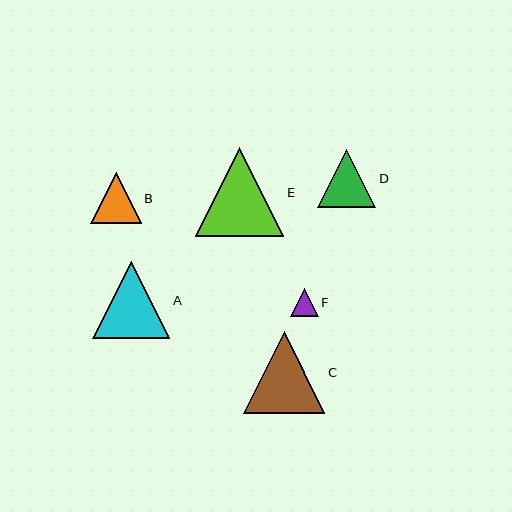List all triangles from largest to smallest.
From largest to smallest: E, C, A, D, B, F.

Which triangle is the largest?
Triangle E is the largest with a size of approximately 89 pixels.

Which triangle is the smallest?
Triangle F is the smallest with a size of approximately 27 pixels.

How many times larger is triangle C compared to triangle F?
Triangle C is approximately 3.0 times the size of triangle F.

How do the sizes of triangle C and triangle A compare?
Triangle C and triangle A are approximately the same size.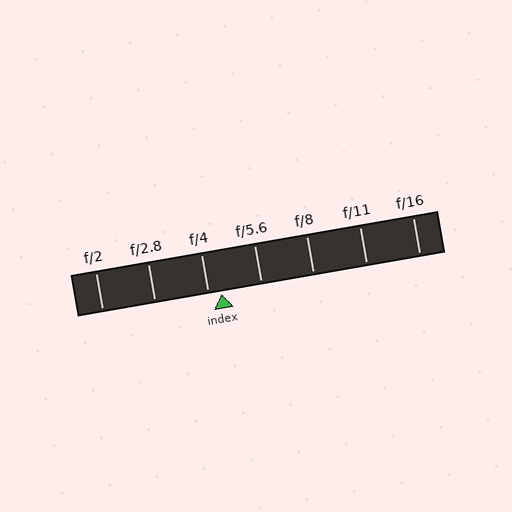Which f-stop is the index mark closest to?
The index mark is closest to f/4.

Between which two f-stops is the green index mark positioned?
The index mark is between f/4 and f/5.6.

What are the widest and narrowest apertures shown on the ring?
The widest aperture shown is f/2 and the narrowest is f/16.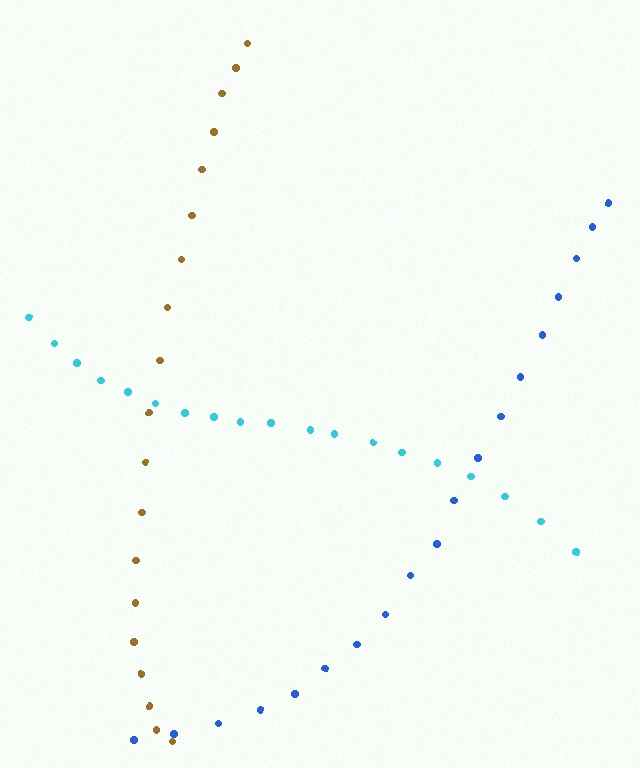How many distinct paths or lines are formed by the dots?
There are 3 distinct paths.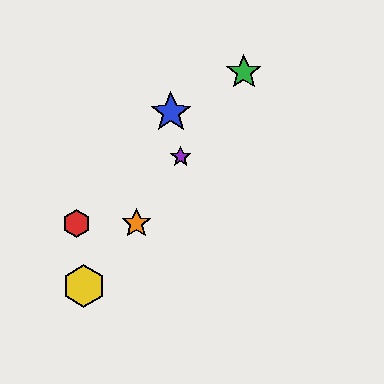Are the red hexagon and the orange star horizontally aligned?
Yes, both are at y≈223.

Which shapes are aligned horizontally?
The red hexagon, the orange star are aligned horizontally.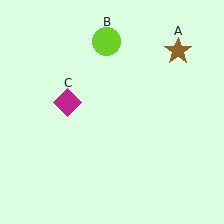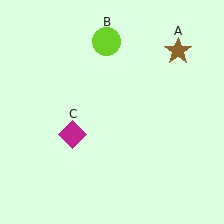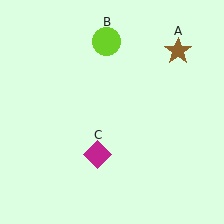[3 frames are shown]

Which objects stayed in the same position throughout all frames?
Brown star (object A) and lime circle (object B) remained stationary.